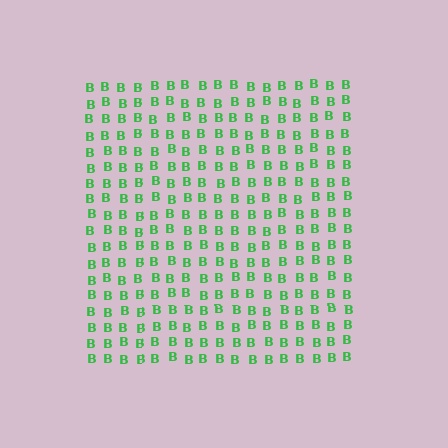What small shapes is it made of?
It is made of small letter B's.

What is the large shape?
The large shape is a square.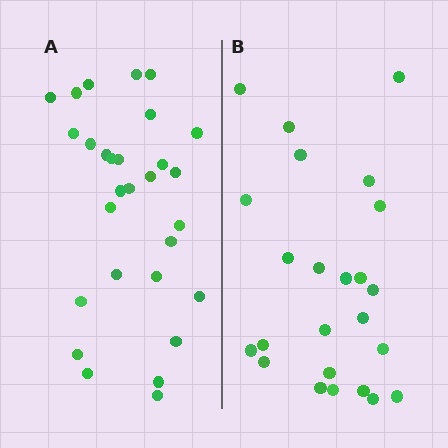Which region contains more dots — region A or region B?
Region A (the left region) has more dots.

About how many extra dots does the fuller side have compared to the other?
Region A has about 5 more dots than region B.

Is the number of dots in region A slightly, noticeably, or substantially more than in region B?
Region A has only slightly more — the two regions are fairly close. The ratio is roughly 1.2 to 1.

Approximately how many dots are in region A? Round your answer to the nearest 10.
About 30 dots. (The exact count is 29, which rounds to 30.)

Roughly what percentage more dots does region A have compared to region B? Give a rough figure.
About 20% more.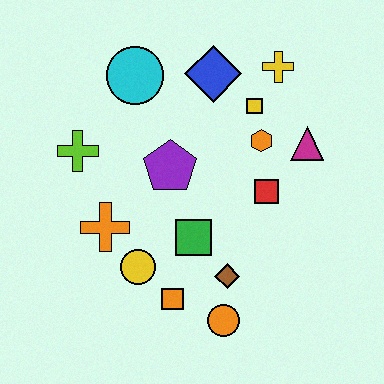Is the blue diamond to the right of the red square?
No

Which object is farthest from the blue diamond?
The orange circle is farthest from the blue diamond.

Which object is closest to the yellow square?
The orange hexagon is closest to the yellow square.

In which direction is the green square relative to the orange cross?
The green square is to the right of the orange cross.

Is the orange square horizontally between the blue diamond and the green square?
No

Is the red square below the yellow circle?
No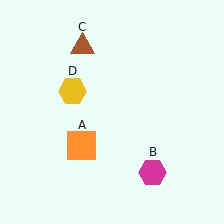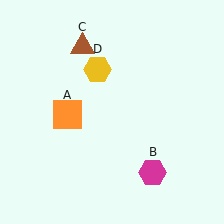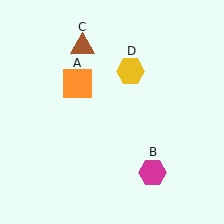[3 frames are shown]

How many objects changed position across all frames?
2 objects changed position: orange square (object A), yellow hexagon (object D).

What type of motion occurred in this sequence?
The orange square (object A), yellow hexagon (object D) rotated clockwise around the center of the scene.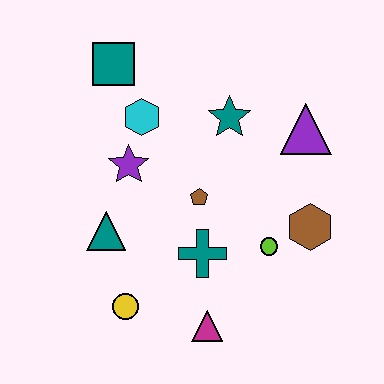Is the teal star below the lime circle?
No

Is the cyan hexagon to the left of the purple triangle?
Yes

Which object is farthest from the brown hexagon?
The teal square is farthest from the brown hexagon.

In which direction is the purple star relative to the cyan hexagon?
The purple star is below the cyan hexagon.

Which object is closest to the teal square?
The cyan hexagon is closest to the teal square.